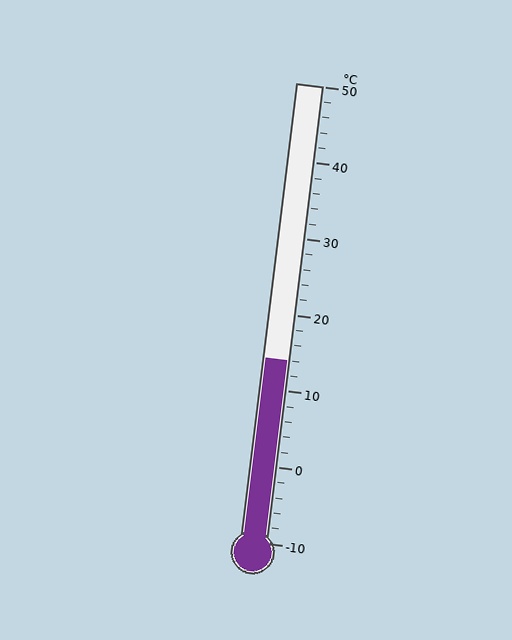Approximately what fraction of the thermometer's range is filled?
The thermometer is filled to approximately 40% of its range.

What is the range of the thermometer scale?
The thermometer scale ranges from -10°C to 50°C.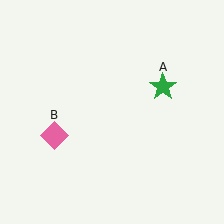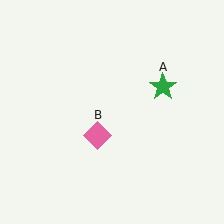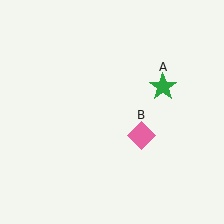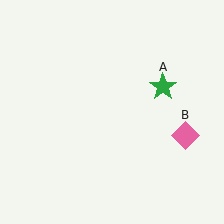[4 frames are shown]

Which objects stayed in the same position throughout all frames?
Green star (object A) remained stationary.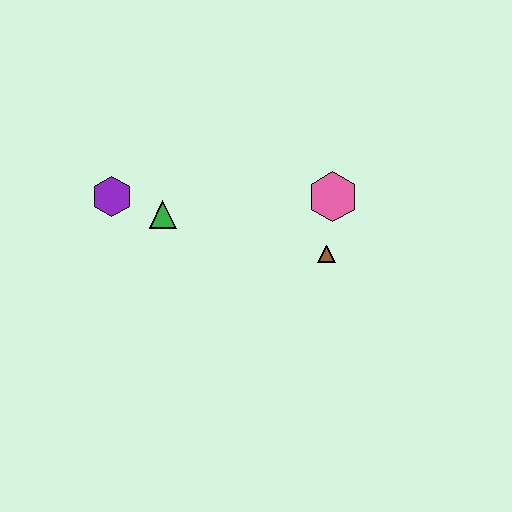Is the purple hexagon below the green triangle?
No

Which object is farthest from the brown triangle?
The purple hexagon is farthest from the brown triangle.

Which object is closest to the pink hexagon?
The brown triangle is closest to the pink hexagon.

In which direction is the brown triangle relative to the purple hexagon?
The brown triangle is to the right of the purple hexagon.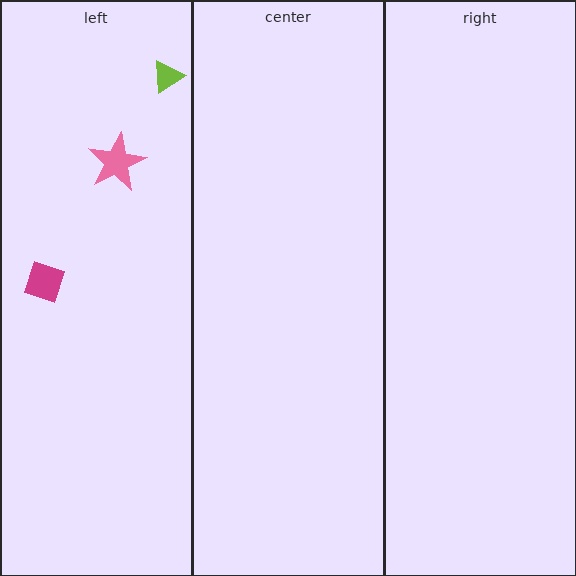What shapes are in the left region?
The lime triangle, the magenta diamond, the pink star.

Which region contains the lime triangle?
The left region.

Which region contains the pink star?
The left region.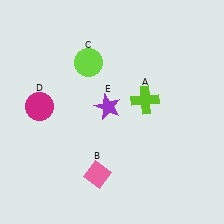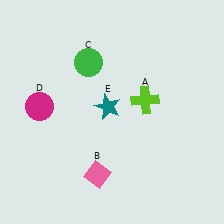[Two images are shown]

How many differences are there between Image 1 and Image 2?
There are 2 differences between the two images.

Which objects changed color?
C changed from lime to green. E changed from purple to teal.